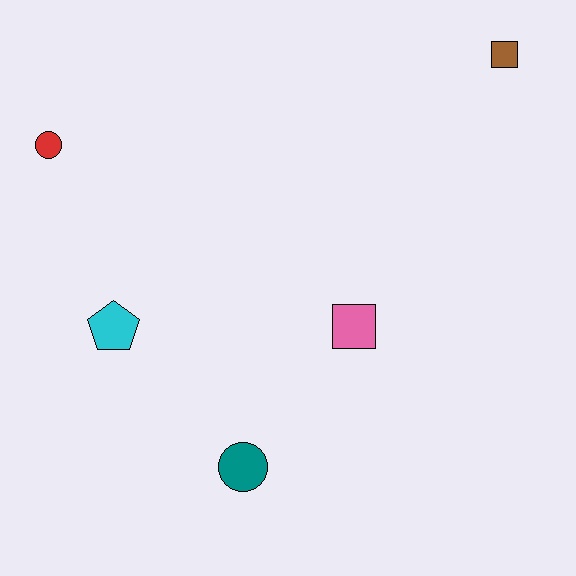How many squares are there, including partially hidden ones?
There are 2 squares.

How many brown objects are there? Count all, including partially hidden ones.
There is 1 brown object.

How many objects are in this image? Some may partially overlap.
There are 5 objects.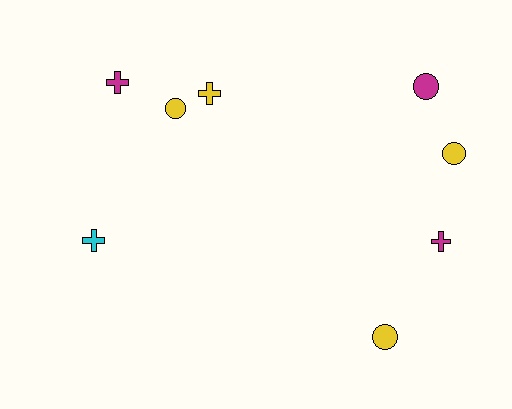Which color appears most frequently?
Yellow, with 4 objects.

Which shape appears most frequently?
Circle, with 4 objects.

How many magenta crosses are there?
There are 2 magenta crosses.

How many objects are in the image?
There are 8 objects.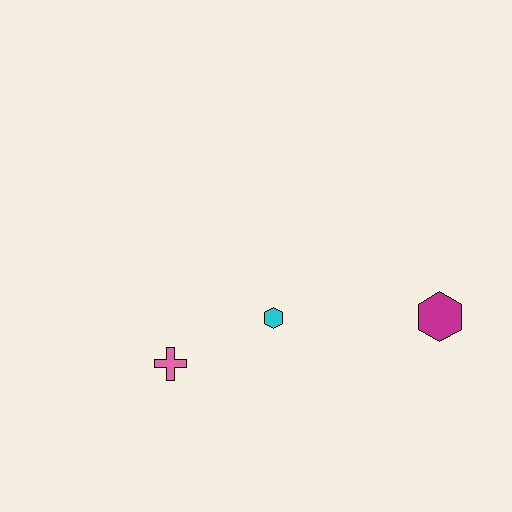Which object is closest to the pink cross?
The cyan hexagon is closest to the pink cross.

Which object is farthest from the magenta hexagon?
The pink cross is farthest from the magenta hexagon.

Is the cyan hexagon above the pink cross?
Yes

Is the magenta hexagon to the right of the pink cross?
Yes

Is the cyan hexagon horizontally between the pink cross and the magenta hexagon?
Yes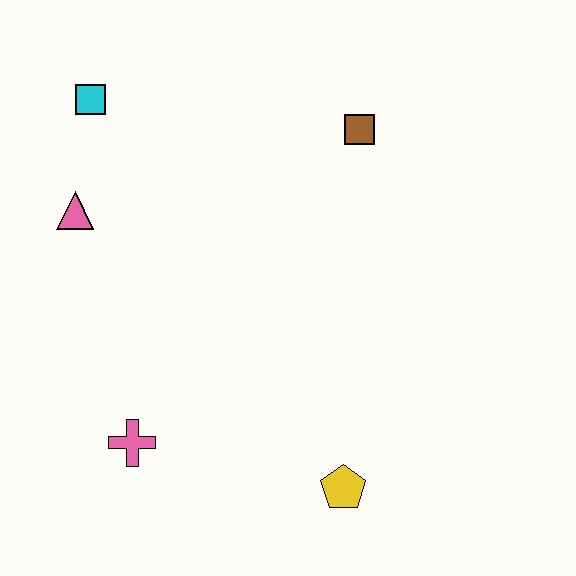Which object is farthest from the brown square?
The pink cross is farthest from the brown square.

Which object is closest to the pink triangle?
The cyan square is closest to the pink triangle.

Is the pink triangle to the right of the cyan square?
No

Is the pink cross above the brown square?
No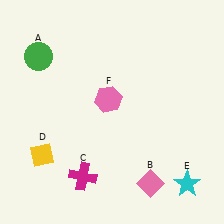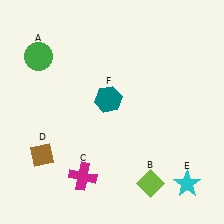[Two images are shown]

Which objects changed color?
B changed from pink to lime. D changed from yellow to brown. F changed from pink to teal.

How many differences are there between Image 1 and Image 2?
There are 3 differences between the two images.